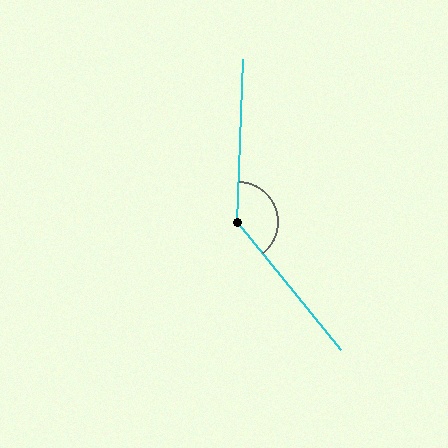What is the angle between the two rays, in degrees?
Approximately 139 degrees.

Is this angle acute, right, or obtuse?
It is obtuse.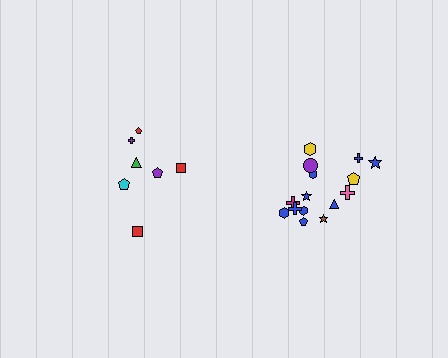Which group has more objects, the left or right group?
The right group.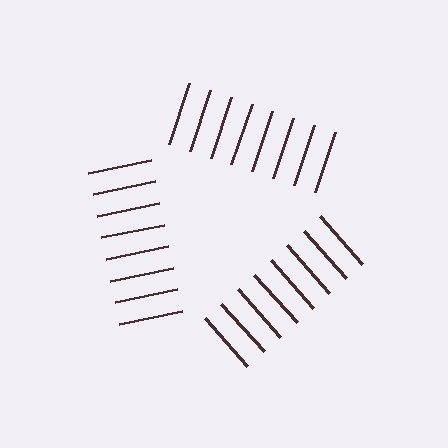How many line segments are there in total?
24 — 8 along each of the 3 edges.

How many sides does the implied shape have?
3 sides — the line-ends trace a triangle.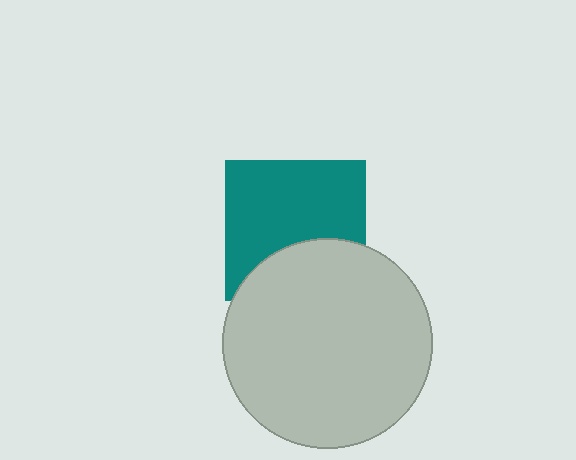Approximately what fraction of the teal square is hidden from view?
Roughly 34% of the teal square is hidden behind the light gray circle.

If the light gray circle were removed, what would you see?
You would see the complete teal square.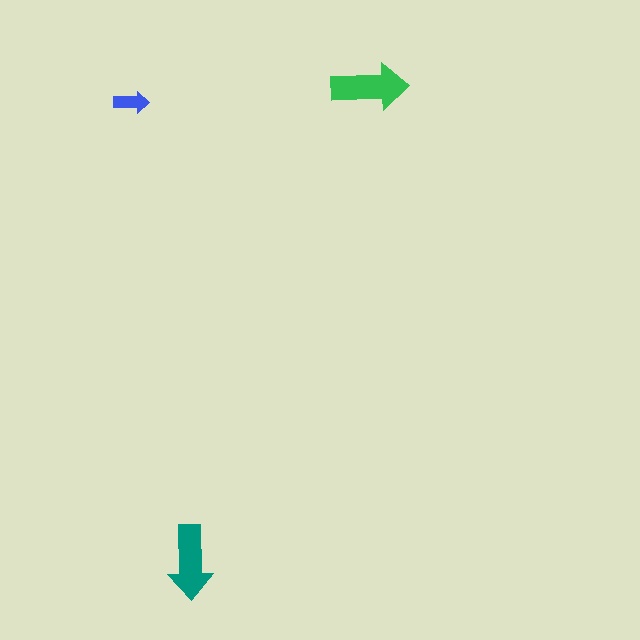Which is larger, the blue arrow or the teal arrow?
The teal one.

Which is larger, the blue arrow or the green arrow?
The green one.